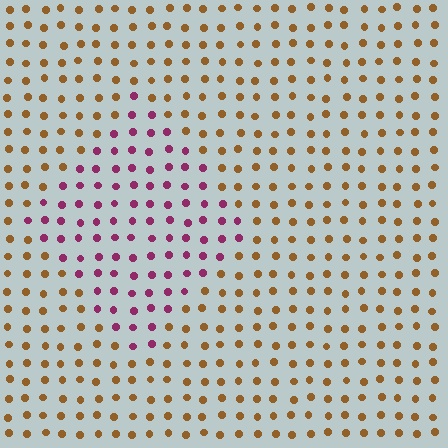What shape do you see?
I see a diamond.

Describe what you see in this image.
The image is filled with small brown elements in a uniform arrangement. A diamond-shaped region is visible where the elements are tinted to a slightly different hue, forming a subtle color boundary.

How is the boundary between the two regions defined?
The boundary is defined purely by a slight shift in hue (about 67 degrees). Spacing, size, and orientation are identical on both sides.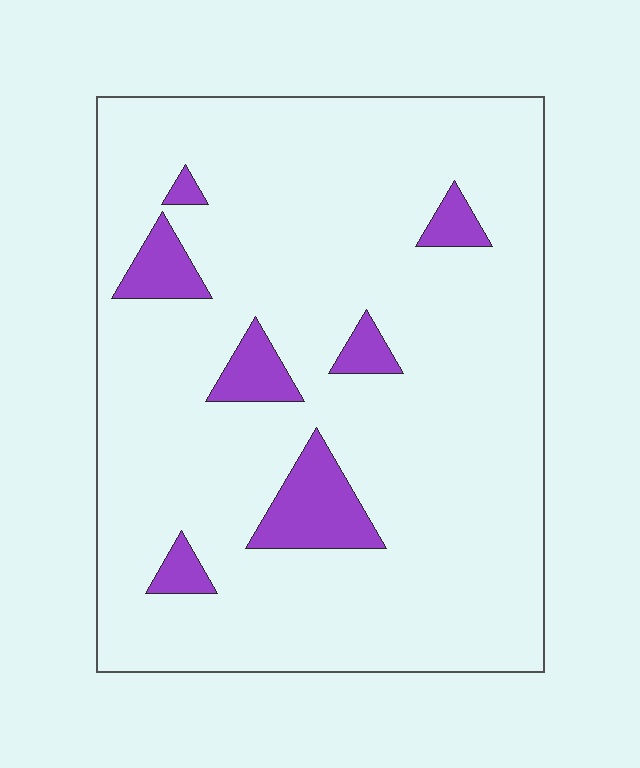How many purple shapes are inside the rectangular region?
7.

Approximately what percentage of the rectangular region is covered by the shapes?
Approximately 10%.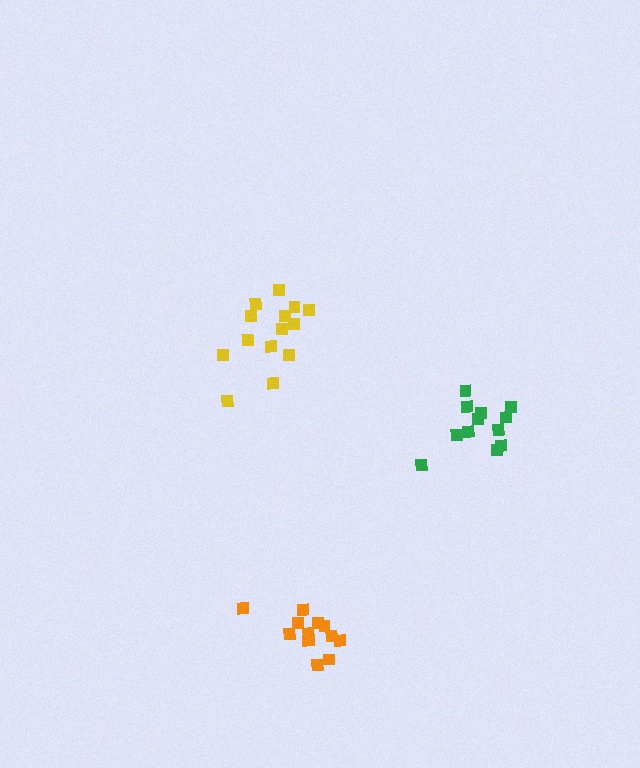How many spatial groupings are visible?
There are 3 spatial groupings.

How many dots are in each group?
Group 1: 13 dots, Group 2: 14 dots, Group 3: 12 dots (39 total).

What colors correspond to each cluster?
The clusters are colored: orange, yellow, green.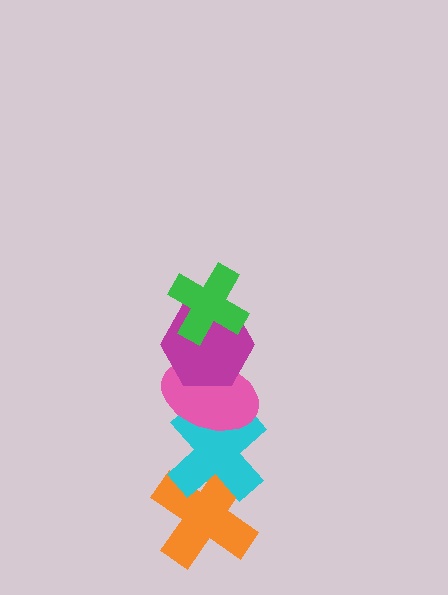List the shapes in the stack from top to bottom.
From top to bottom: the green cross, the magenta hexagon, the pink ellipse, the cyan cross, the orange cross.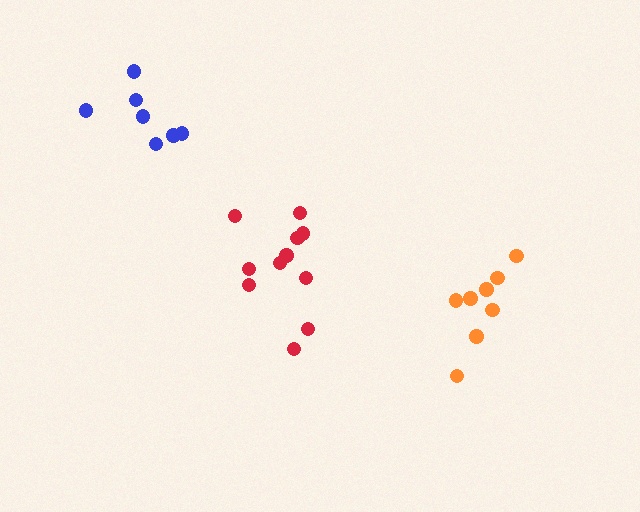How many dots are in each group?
Group 1: 11 dots, Group 2: 8 dots, Group 3: 7 dots (26 total).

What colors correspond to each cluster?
The clusters are colored: red, orange, blue.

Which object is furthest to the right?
The orange cluster is rightmost.